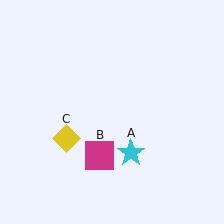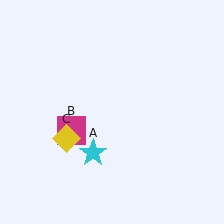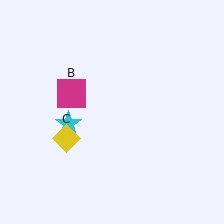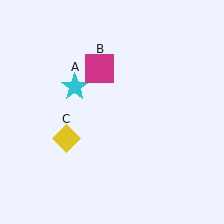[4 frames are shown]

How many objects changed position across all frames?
2 objects changed position: cyan star (object A), magenta square (object B).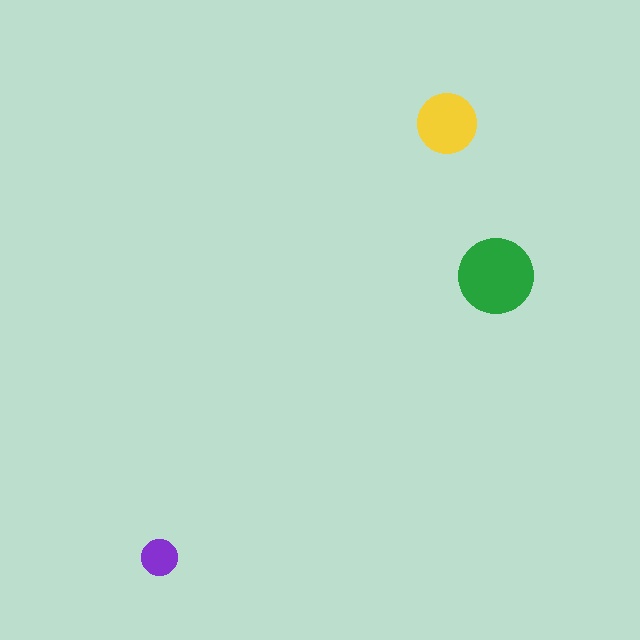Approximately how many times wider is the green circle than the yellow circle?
About 1.5 times wider.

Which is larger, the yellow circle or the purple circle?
The yellow one.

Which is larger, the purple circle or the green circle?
The green one.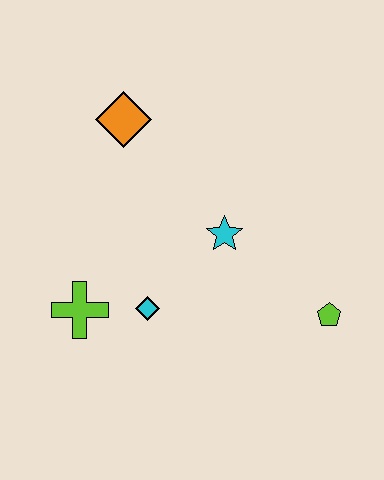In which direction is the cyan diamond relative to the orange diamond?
The cyan diamond is below the orange diamond.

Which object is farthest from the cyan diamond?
The orange diamond is farthest from the cyan diamond.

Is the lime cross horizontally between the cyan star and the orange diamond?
No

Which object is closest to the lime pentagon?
The cyan star is closest to the lime pentagon.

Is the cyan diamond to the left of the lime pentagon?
Yes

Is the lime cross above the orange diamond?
No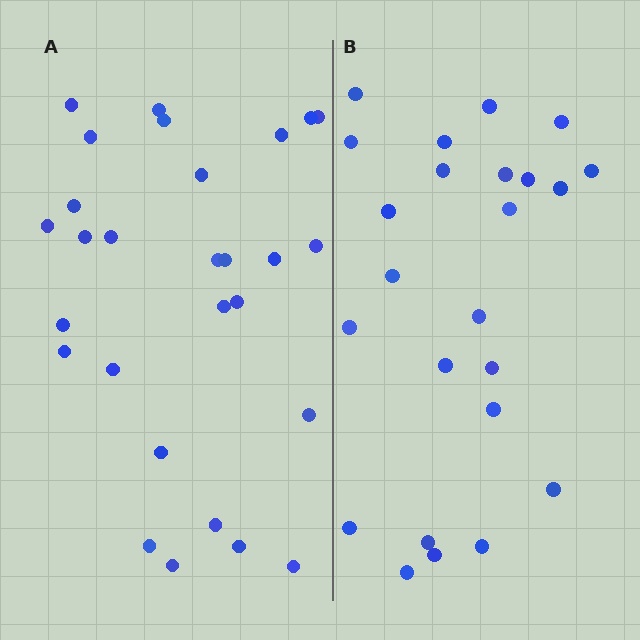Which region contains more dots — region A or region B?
Region A (the left region) has more dots.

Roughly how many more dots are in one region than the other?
Region A has about 4 more dots than region B.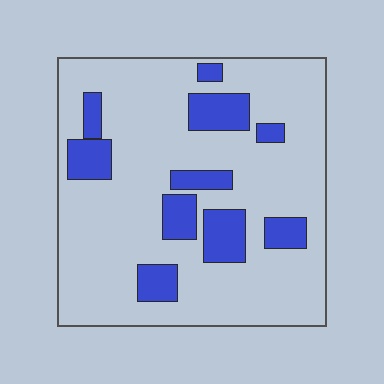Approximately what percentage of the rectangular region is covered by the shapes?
Approximately 20%.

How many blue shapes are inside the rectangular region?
10.